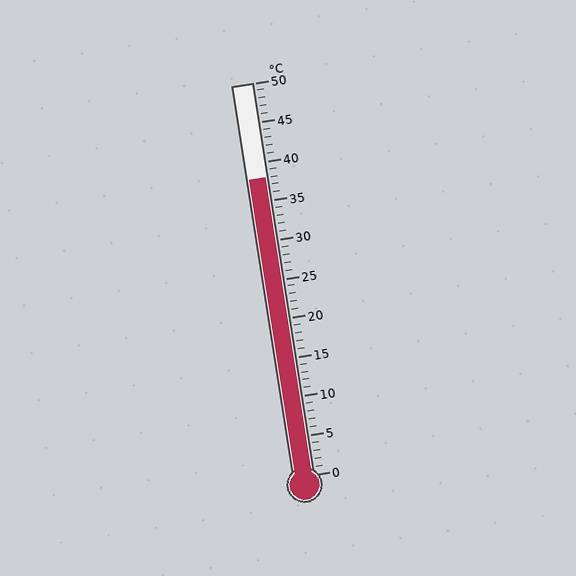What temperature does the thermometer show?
The thermometer shows approximately 38°C.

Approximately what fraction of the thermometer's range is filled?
The thermometer is filled to approximately 75% of its range.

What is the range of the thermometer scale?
The thermometer scale ranges from 0°C to 50°C.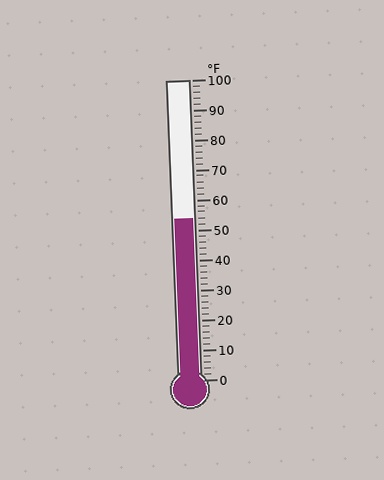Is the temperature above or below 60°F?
The temperature is below 60°F.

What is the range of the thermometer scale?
The thermometer scale ranges from 0°F to 100°F.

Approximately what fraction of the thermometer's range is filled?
The thermometer is filled to approximately 55% of its range.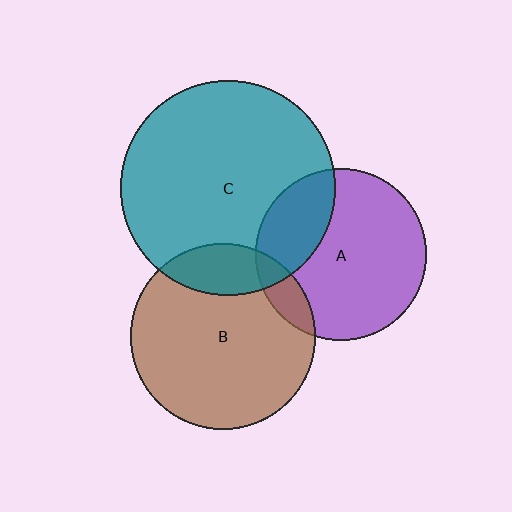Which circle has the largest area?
Circle C (teal).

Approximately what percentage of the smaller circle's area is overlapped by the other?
Approximately 25%.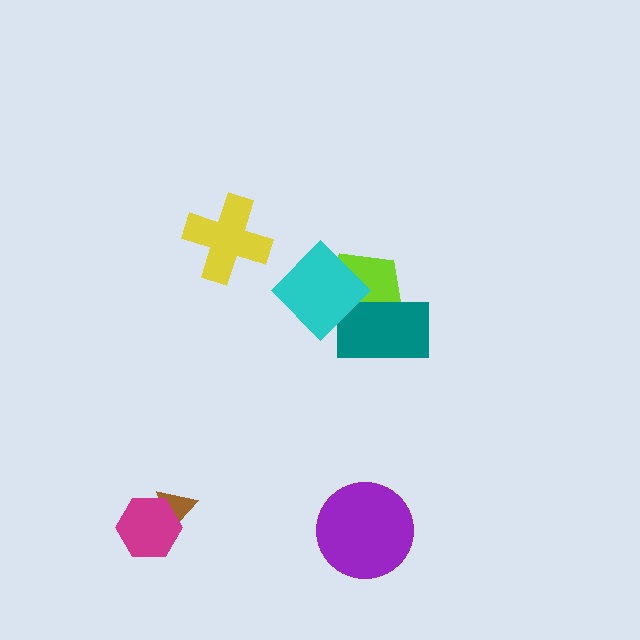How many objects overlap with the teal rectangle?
2 objects overlap with the teal rectangle.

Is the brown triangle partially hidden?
Yes, it is partially covered by another shape.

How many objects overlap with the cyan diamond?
2 objects overlap with the cyan diamond.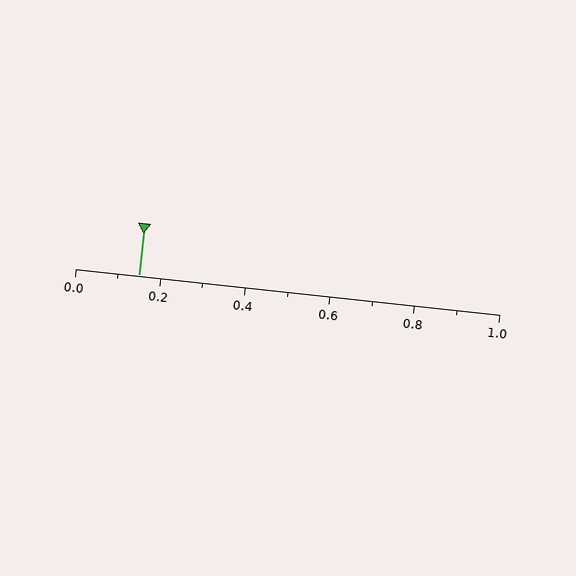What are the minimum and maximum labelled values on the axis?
The axis runs from 0.0 to 1.0.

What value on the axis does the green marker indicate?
The marker indicates approximately 0.15.